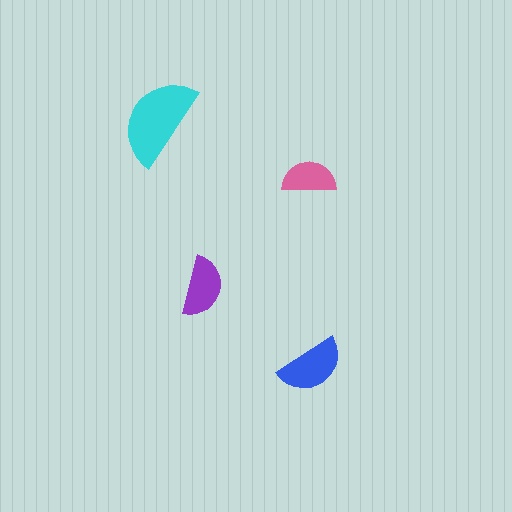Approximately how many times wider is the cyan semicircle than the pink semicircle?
About 1.5 times wider.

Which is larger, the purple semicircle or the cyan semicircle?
The cyan one.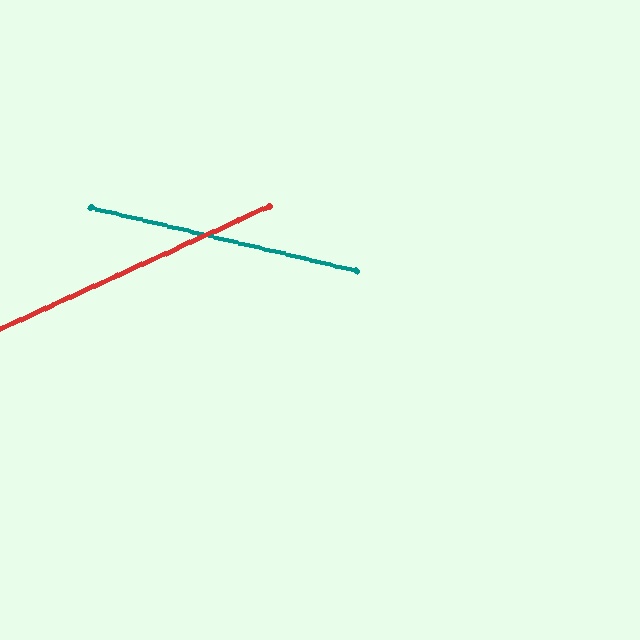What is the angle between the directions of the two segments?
Approximately 38 degrees.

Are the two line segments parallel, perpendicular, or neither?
Neither parallel nor perpendicular — they differ by about 38°.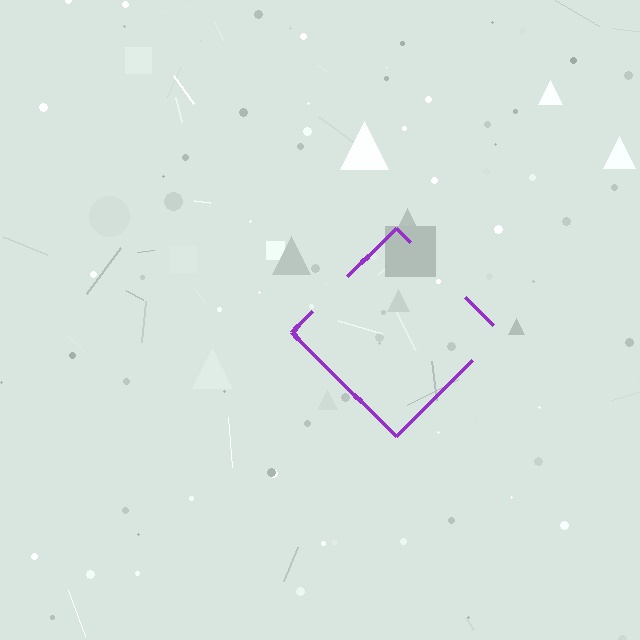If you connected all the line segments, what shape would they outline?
They would outline a diamond.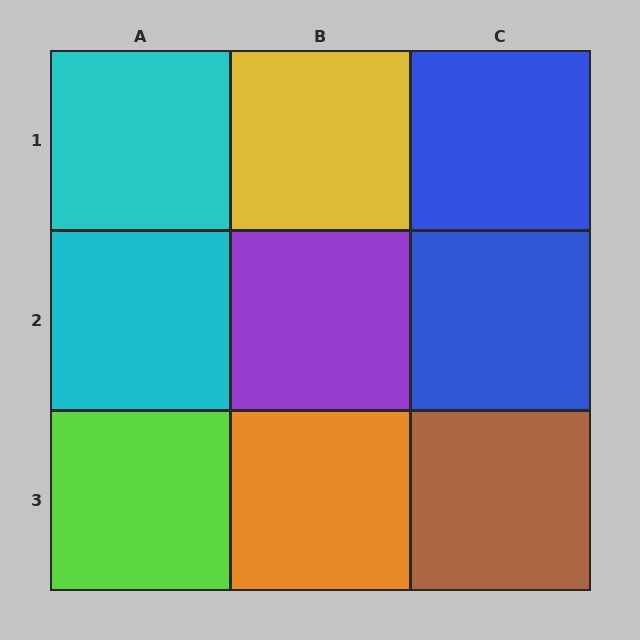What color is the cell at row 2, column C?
Blue.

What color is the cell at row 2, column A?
Cyan.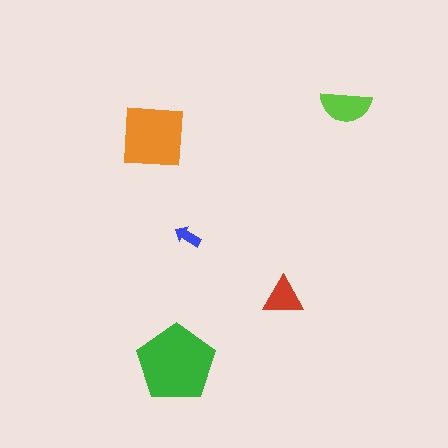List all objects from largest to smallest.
The green pentagon, the orange square, the lime semicircle, the red triangle, the blue arrow.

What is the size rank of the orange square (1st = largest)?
2nd.